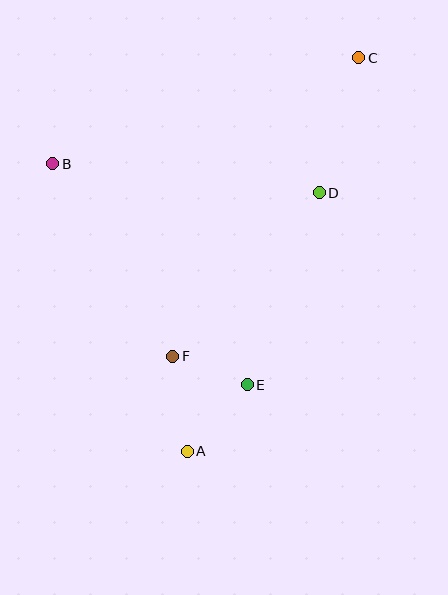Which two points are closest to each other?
Points E and F are closest to each other.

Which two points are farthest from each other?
Points A and C are farthest from each other.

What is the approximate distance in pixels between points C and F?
The distance between C and F is approximately 351 pixels.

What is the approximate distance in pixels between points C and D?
The distance between C and D is approximately 140 pixels.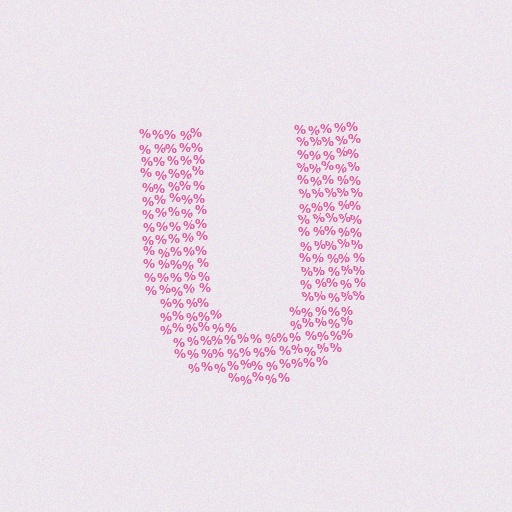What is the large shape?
The large shape is the letter U.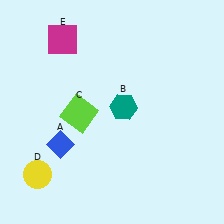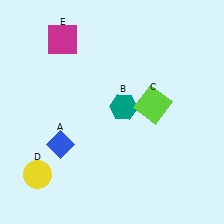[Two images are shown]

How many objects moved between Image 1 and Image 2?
1 object moved between the two images.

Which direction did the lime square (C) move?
The lime square (C) moved right.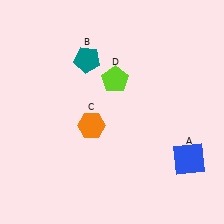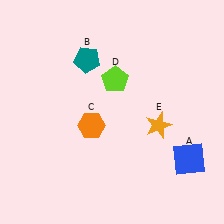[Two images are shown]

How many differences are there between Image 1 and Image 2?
There is 1 difference between the two images.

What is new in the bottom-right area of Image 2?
An orange star (E) was added in the bottom-right area of Image 2.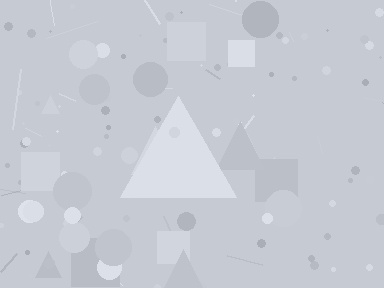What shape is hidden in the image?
A triangle is hidden in the image.